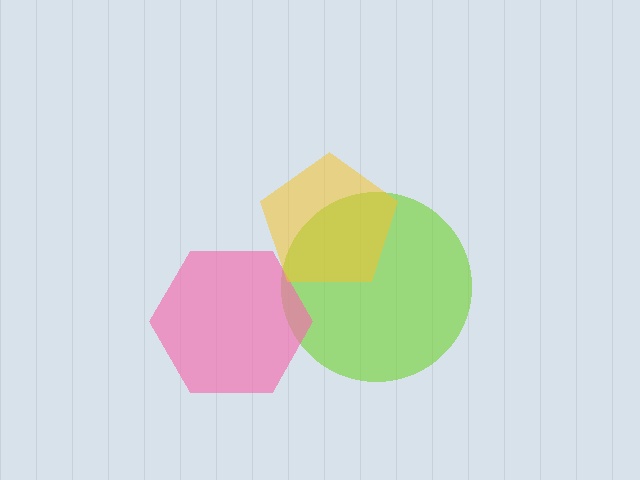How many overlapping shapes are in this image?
There are 3 overlapping shapes in the image.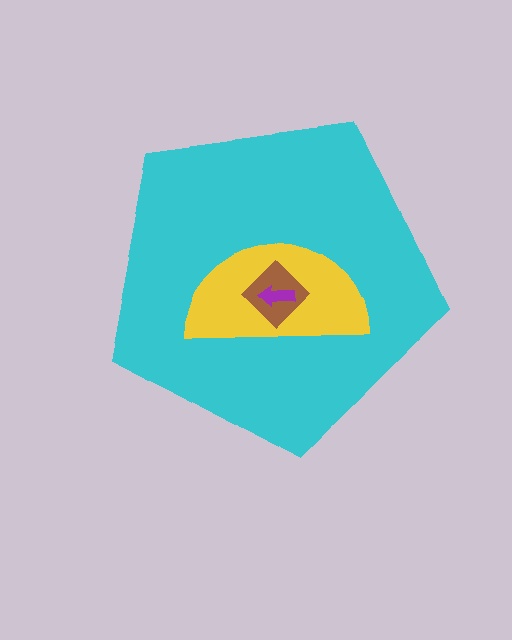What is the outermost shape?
The cyan pentagon.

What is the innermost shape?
The purple arrow.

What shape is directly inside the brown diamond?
The purple arrow.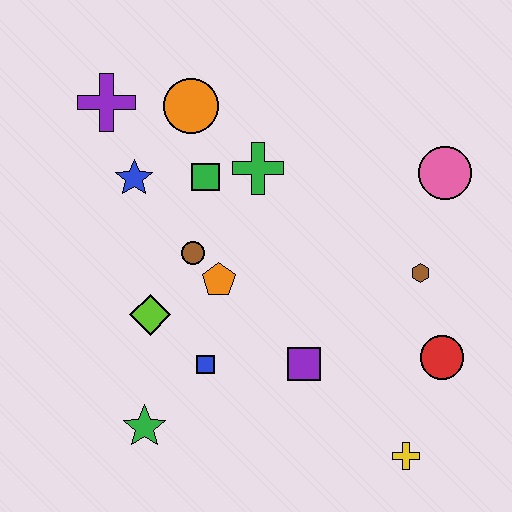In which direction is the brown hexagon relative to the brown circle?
The brown hexagon is to the right of the brown circle.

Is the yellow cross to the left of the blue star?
No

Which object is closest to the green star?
The blue square is closest to the green star.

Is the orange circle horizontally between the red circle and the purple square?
No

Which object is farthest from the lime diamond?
The pink circle is farthest from the lime diamond.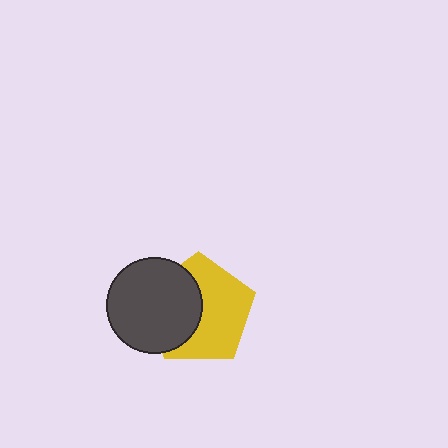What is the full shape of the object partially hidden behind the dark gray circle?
The partially hidden object is a yellow pentagon.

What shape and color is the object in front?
The object in front is a dark gray circle.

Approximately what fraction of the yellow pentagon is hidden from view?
Roughly 41% of the yellow pentagon is hidden behind the dark gray circle.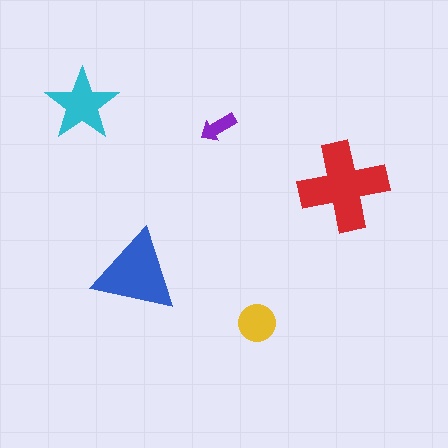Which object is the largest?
The red cross.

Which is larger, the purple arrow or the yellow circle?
The yellow circle.